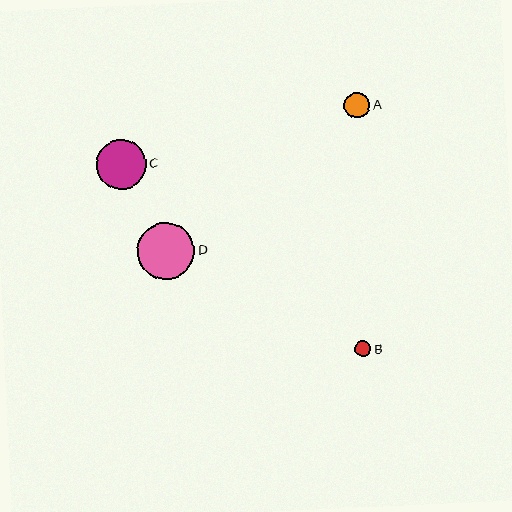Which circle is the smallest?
Circle B is the smallest with a size of approximately 16 pixels.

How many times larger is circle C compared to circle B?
Circle C is approximately 3.1 times the size of circle B.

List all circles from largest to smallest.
From largest to smallest: D, C, A, B.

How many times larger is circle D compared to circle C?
Circle D is approximately 1.1 times the size of circle C.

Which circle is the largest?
Circle D is the largest with a size of approximately 57 pixels.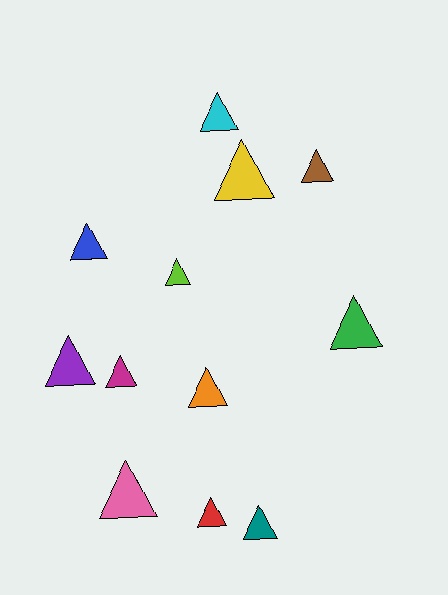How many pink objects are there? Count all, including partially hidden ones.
There is 1 pink object.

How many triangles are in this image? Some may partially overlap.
There are 12 triangles.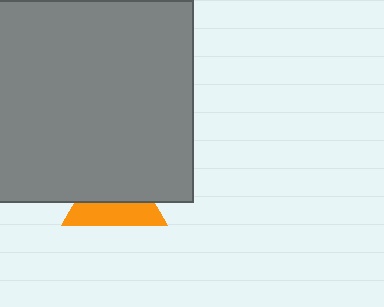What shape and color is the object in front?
The object in front is a gray square.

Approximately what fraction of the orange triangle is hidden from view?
Roughly 58% of the orange triangle is hidden behind the gray square.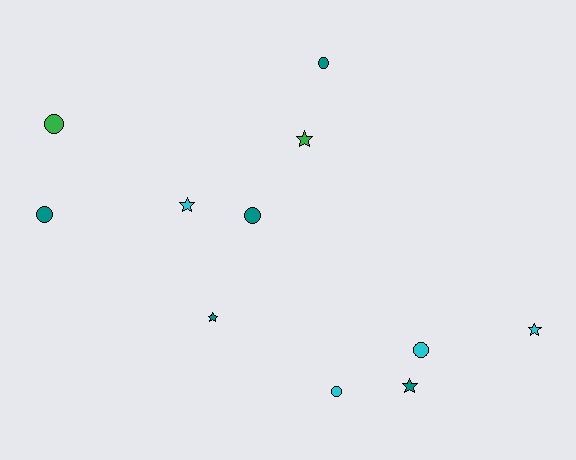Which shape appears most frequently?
Circle, with 6 objects.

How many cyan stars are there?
There are 2 cyan stars.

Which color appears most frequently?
Teal, with 5 objects.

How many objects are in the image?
There are 11 objects.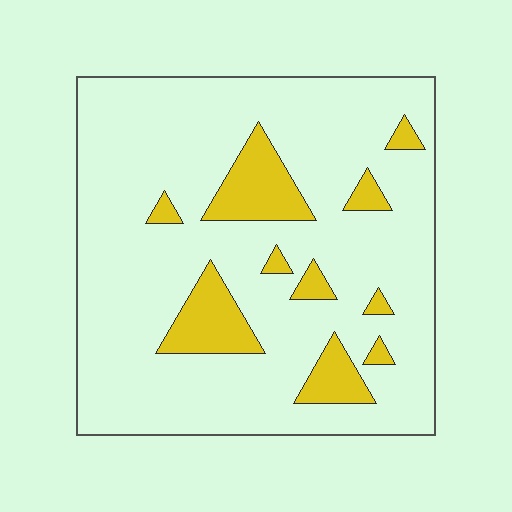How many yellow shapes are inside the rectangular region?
10.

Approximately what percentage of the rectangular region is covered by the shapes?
Approximately 15%.